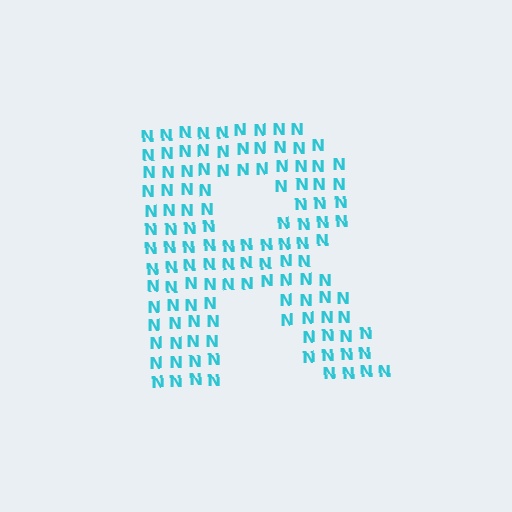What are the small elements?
The small elements are letter N's.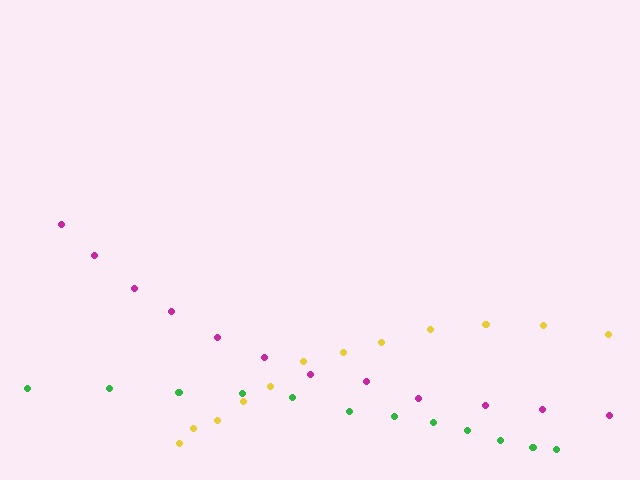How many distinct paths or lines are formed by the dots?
There are 3 distinct paths.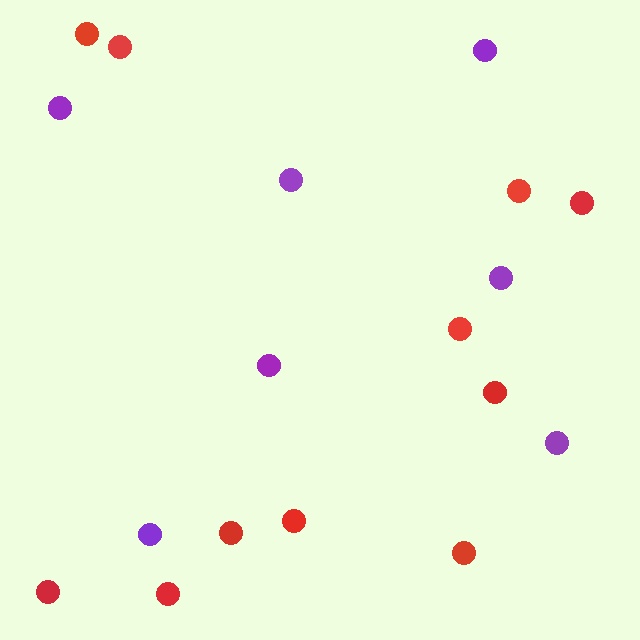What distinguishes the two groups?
There are 2 groups: one group of purple circles (7) and one group of red circles (11).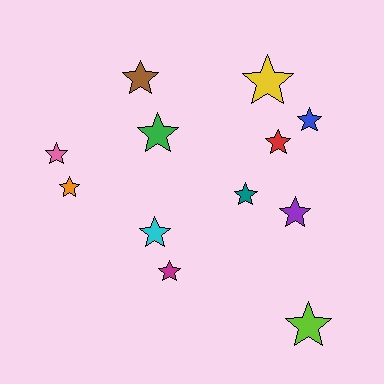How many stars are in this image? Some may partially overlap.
There are 12 stars.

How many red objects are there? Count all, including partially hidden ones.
There is 1 red object.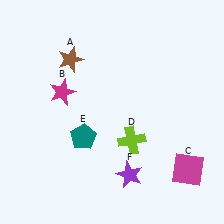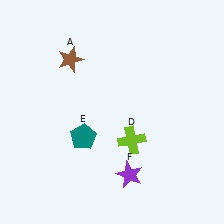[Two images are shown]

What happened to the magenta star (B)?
The magenta star (B) was removed in Image 2. It was in the top-left area of Image 1.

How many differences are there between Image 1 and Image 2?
There are 2 differences between the two images.